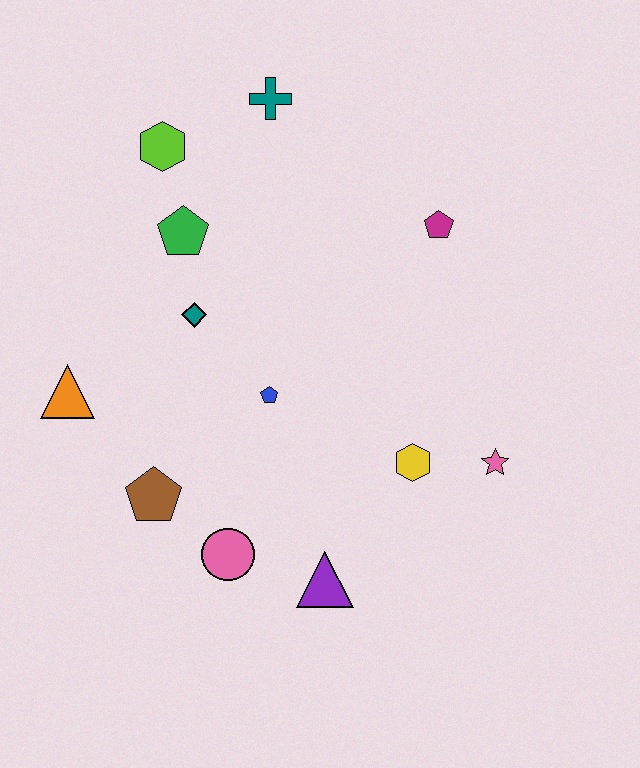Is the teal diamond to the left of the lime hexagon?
No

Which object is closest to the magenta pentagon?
The teal cross is closest to the magenta pentagon.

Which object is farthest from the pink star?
The lime hexagon is farthest from the pink star.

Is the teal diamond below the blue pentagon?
No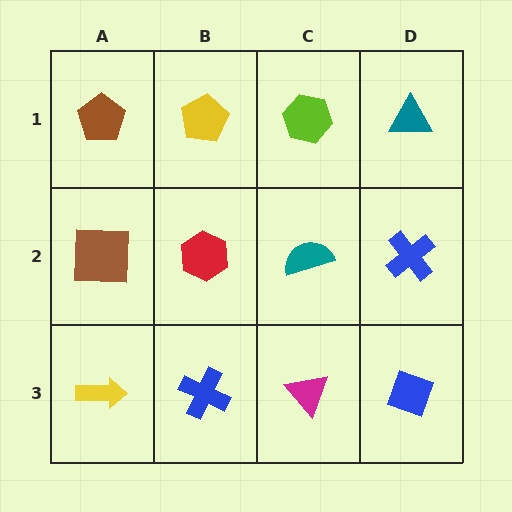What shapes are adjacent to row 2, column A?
A brown pentagon (row 1, column A), a yellow arrow (row 3, column A), a red hexagon (row 2, column B).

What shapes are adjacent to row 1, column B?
A red hexagon (row 2, column B), a brown pentagon (row 1, column A), a lime hexagon (row 1, column C).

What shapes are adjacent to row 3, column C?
A teal semicircle (row 2, column C), a blue cross (row 3, column B), a blue diamond (row 3, column D).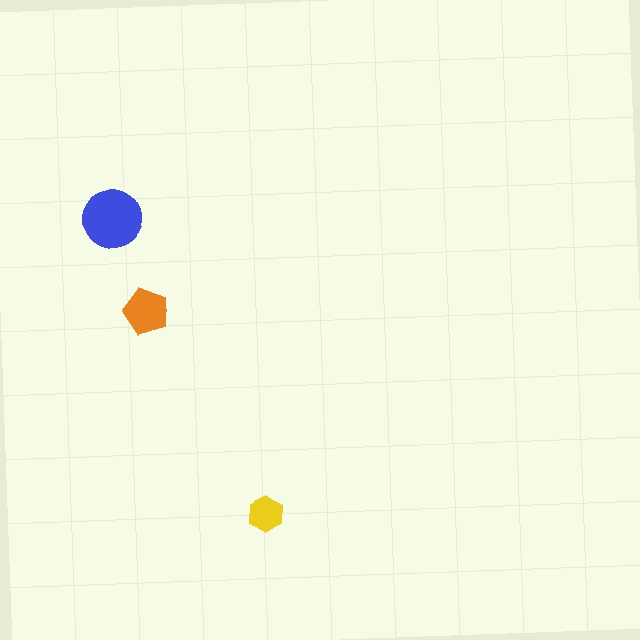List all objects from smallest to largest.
The yellow hexagon, the orange pentagon, the blue circle.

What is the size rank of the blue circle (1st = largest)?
1st.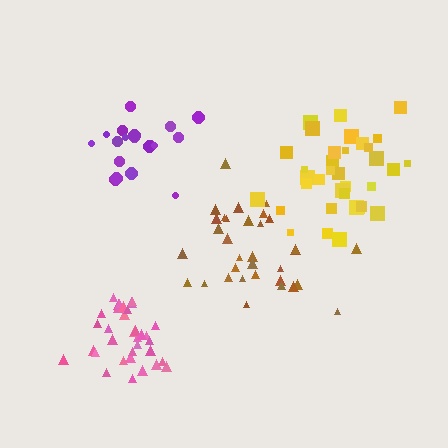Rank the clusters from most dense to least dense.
pink, brown, yellow, purple.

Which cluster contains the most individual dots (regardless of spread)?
Yellow (35).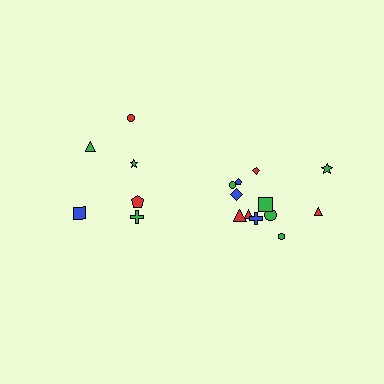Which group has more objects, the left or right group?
The right group.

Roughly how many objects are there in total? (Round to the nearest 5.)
Roughly 20 objects in total.